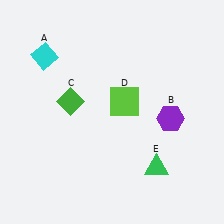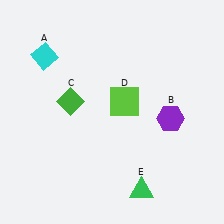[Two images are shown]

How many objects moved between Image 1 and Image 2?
1 object moved between the two images.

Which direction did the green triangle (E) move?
The green triangle (E) moved down.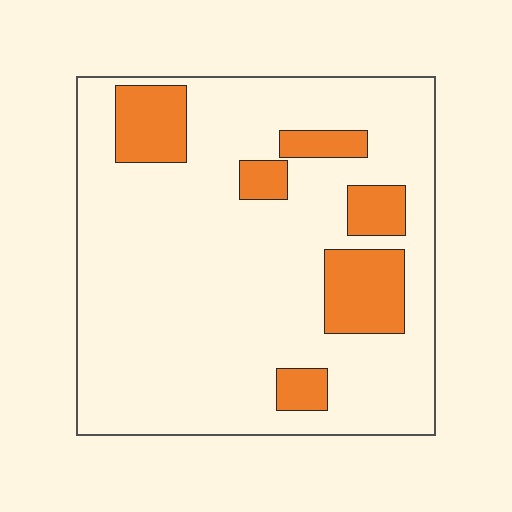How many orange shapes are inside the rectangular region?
6.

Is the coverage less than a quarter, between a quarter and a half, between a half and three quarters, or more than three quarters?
Less than a quarter.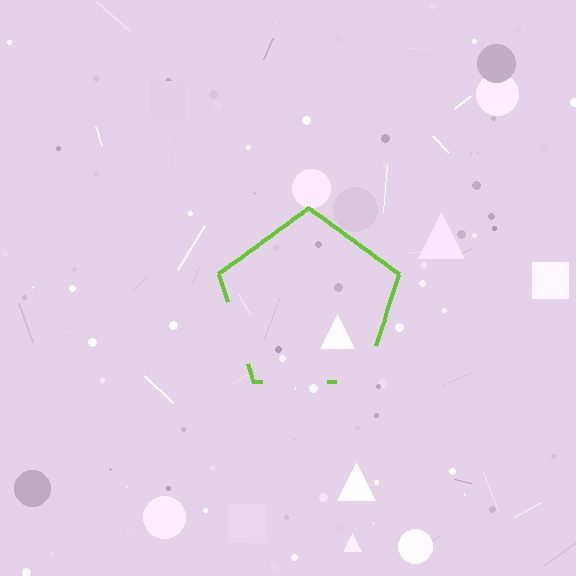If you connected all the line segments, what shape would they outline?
They would outline a pentagon.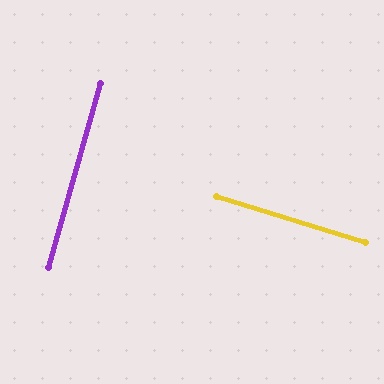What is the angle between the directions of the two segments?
Approximately 89 degrees.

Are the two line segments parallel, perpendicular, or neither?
Perpendicular — they meet at approximately 89°.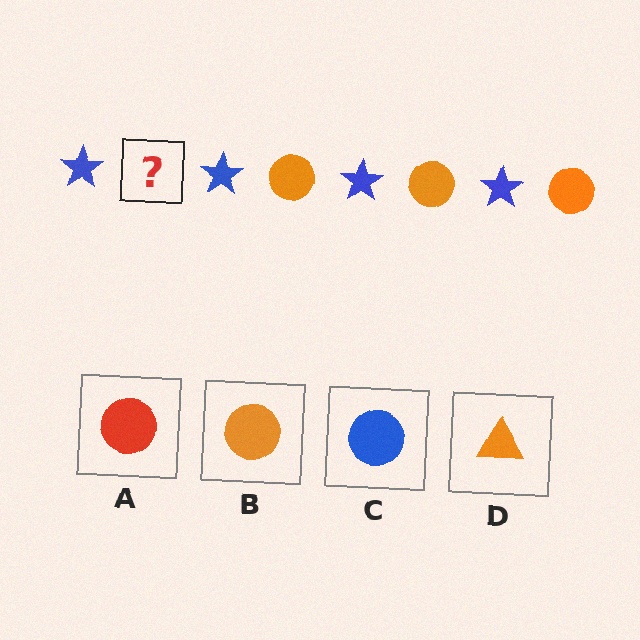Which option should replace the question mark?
Option B.